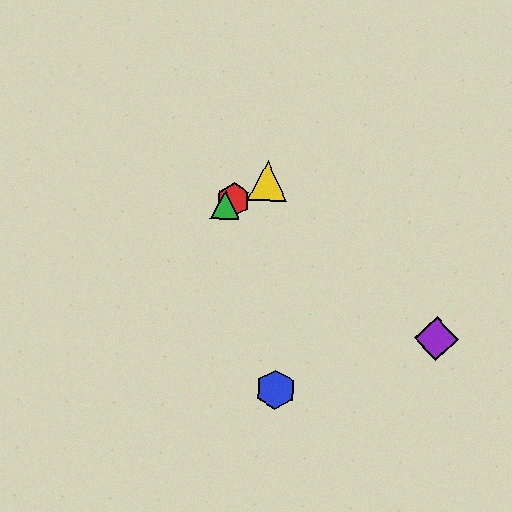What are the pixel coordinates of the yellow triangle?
The yellow triangle is at (267, 181).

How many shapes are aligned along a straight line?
3 shapes (the red hexagon, the green triangle, the yellow triangle) are aligned along a straight line.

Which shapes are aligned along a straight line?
The red hexagon, the green triangle, the yellow triangle are aligned along a straight line.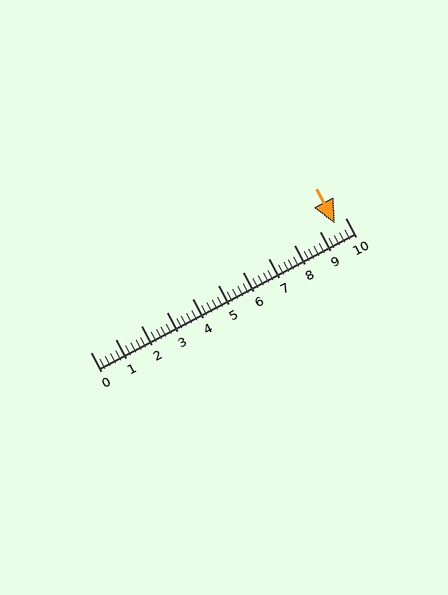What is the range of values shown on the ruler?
The ruler shows values from 0 to 10.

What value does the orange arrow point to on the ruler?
The orange arrow points to approximately 9.6.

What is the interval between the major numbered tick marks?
The major tick marks are spaced 1 units apart.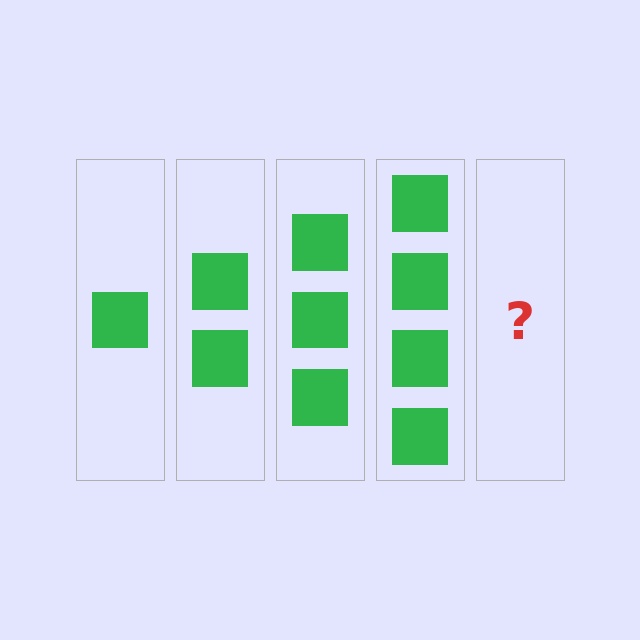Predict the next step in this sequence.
The next step is 5 squares.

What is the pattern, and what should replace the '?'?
The pattern is that each step adds one more square. The '?' should be 5 squares.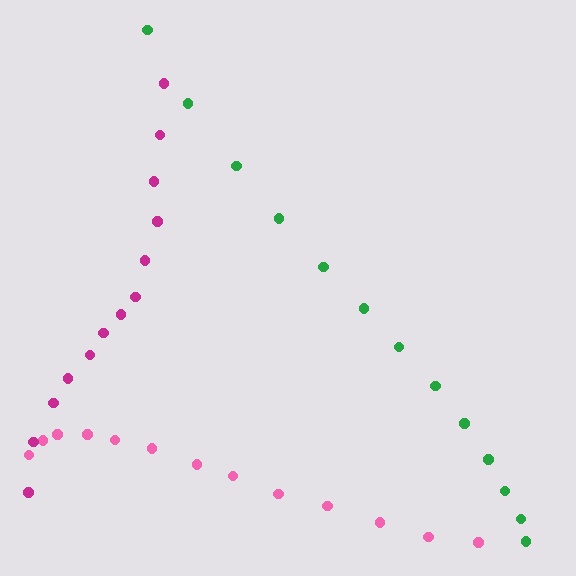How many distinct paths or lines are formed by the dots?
There are 3 distinct paths.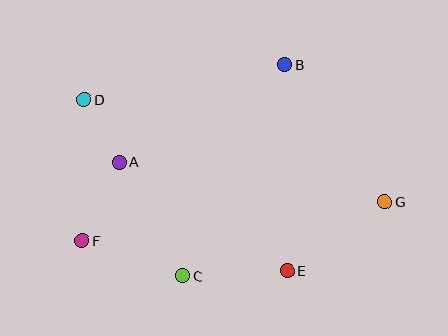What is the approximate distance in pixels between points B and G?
The distance between B and G is approximately 169 pixels.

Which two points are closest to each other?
Points A and D are closest to each other.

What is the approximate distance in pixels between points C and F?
The distance between C and F is approximately 106 pixels.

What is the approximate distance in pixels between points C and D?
The distance between C and D is approximately 202 pixels.